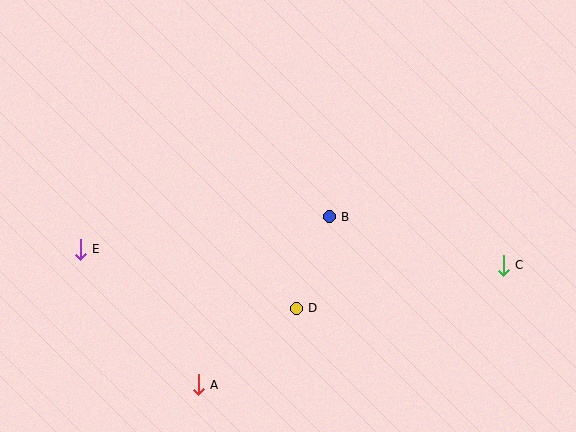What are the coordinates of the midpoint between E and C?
The midpoint between E and C is at (292, 257).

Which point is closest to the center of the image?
Point B at (329, 217) is closest to the center.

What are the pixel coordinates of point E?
Point E is at (80, 249).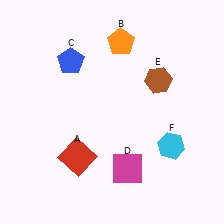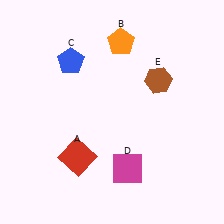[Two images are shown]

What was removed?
The cyan hexagon (F) was removed in Image 2.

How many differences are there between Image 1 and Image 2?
There is 1 difference between the two images.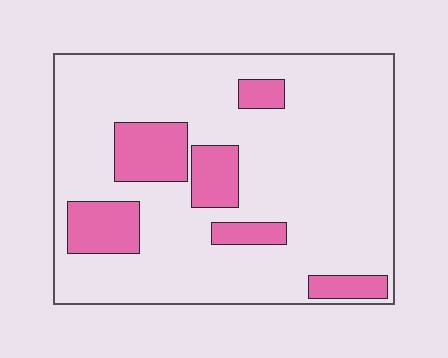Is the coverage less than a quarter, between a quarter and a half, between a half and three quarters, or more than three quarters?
Less than a quarter.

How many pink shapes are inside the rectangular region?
6.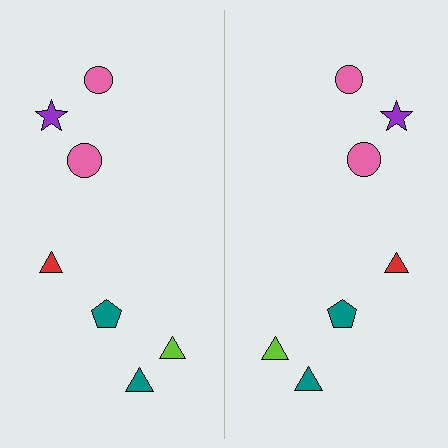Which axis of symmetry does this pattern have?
The pattern has a vertical axis of symmetry running through the center of the image.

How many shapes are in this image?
There are 14 shapes in this image.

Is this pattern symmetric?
Yes, this pattern has bilateral (reflection) symmetry.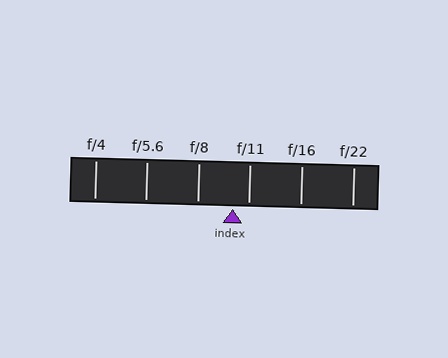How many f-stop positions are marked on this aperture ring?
There are 6 f-stop positions marked.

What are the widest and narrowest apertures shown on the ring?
The widest aperture shown is f/4 and the narrowest is f/22.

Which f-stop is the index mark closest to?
The index mark is closest to f/11.